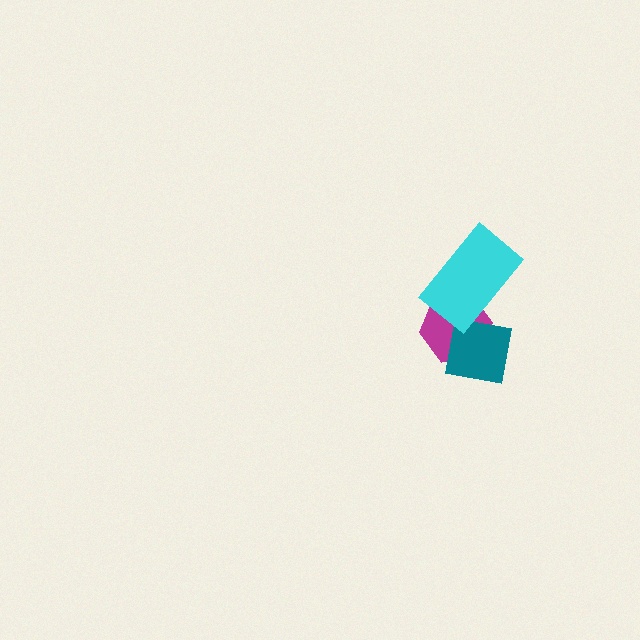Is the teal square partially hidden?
No, no other shape covers it.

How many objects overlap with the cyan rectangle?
1 object overlaps with the cyan rectangle.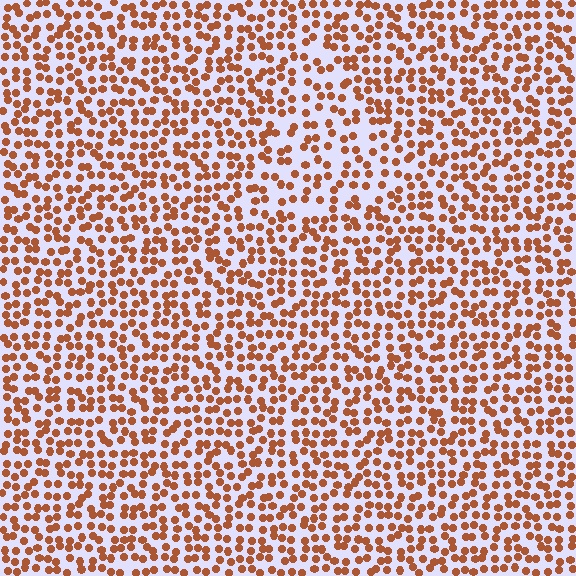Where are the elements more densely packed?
The elements are more densely packed outside the triangle boundary.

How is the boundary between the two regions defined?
The boundary is defined by a change in element density (approximately 1.5x ratio). All elements are the same color, size, and shape.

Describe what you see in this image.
The image contains small brown elements arranged at two different densities. A triangle-shaped region is visible where the elements are less densely packed than the surrounding area.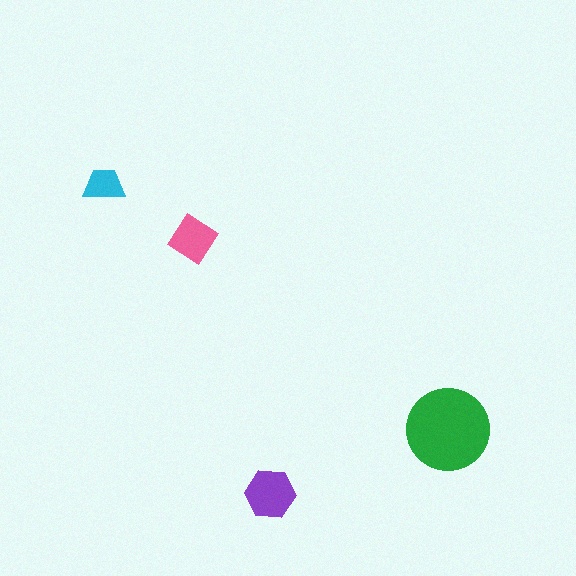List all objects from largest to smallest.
The green circle, the purple hexagon, the pink diamond, the cyan trapezoid.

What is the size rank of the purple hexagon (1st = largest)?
2nd.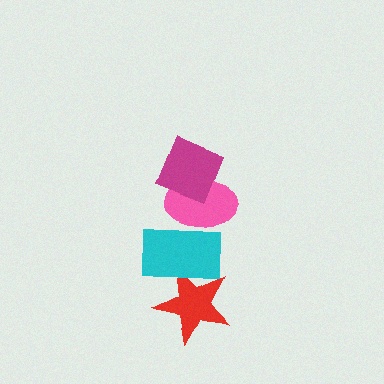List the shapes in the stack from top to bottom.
From top to bottom: the magenta diamond, the pink ellipse, the cyan rectangle, the red star.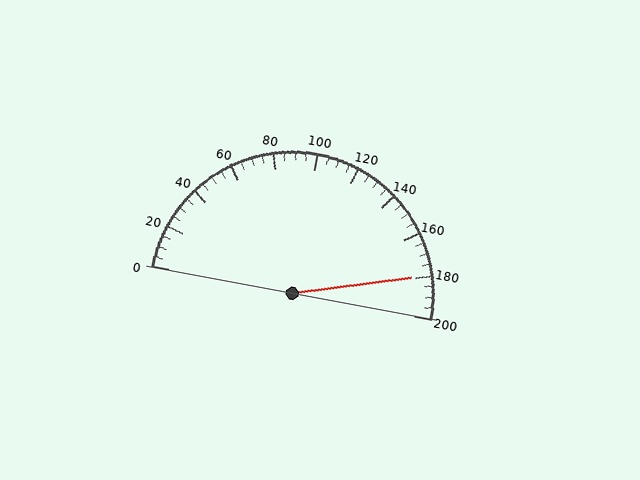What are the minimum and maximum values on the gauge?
The gauge ranges from 0 to 200.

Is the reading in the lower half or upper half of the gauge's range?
The reading is in the upper half of the range (0 to 200).